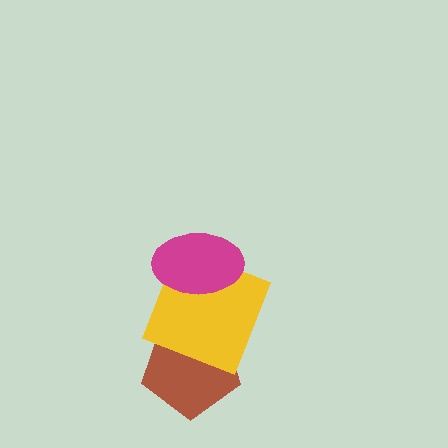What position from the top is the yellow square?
The yellow square is 2nd from the top.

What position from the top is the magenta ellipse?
The magenta ellipse is 1st from the top.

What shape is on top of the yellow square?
The magenta ellipse is on top of the yellow square.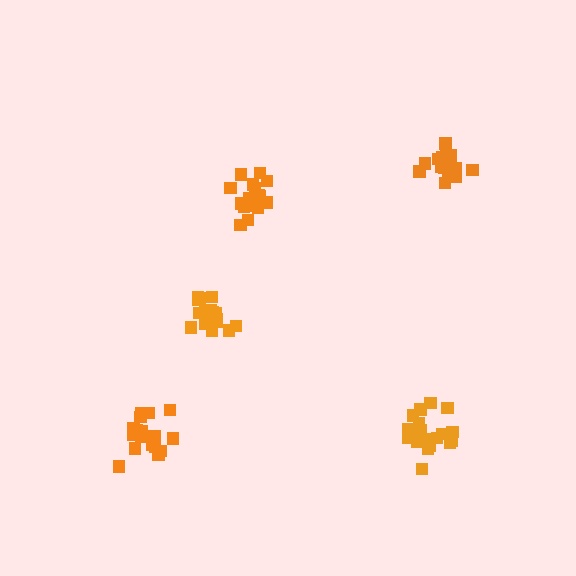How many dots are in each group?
Group 1: 19 dots, Group 2: 16 dots, Group 3: 19 dots, Group 4: 19 dots, Group 5: 20 dots (93 total).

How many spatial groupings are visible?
There are 5 spatial groupings.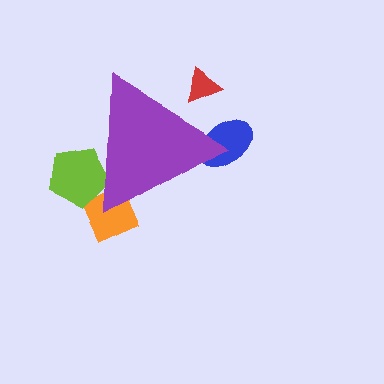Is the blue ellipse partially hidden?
Yes, the blue ellipse is partially hidden behind the purple triangle.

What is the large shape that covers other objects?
A purple triangle.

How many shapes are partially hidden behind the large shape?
4 shapes are partially hidden.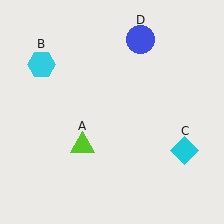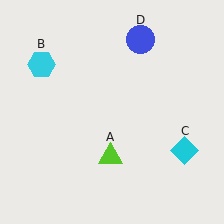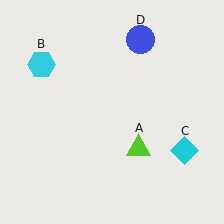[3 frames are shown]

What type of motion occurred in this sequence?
The lime triangle (object A) rotated counterclockwise around the center of the scene.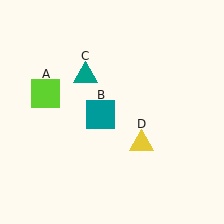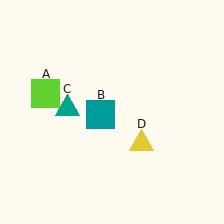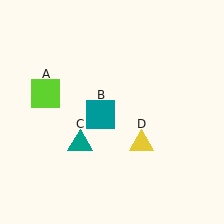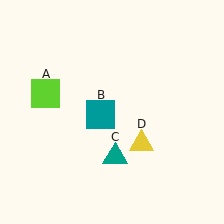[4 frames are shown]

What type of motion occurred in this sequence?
The teal triangle (object C) rotated counterclockwise around the center of the scene.